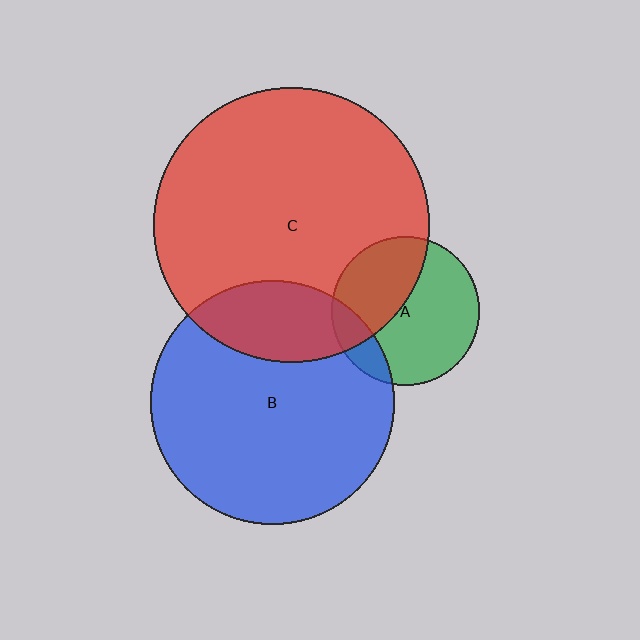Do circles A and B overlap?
Yes.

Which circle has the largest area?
Circle C (red).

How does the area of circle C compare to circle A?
Approximately 3.4 times.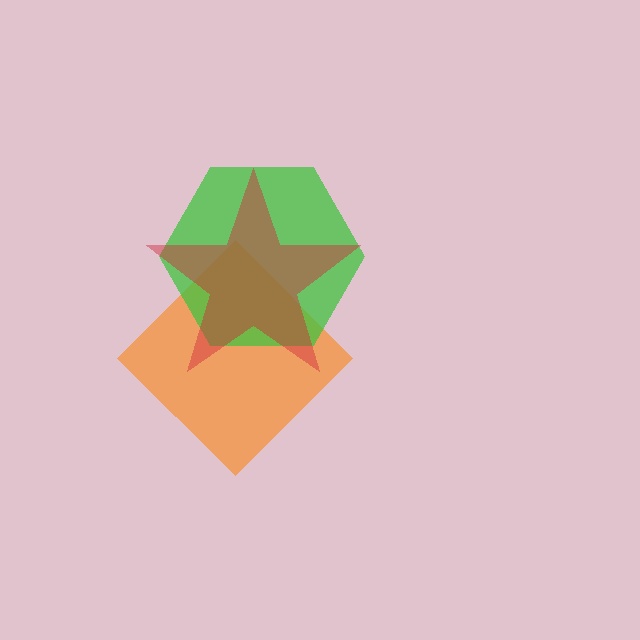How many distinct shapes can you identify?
There are 3 distinct shapes: an orange diamond, a green hexagon, a red star.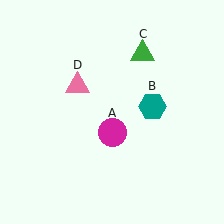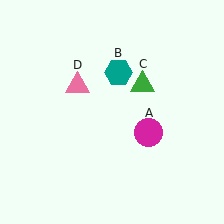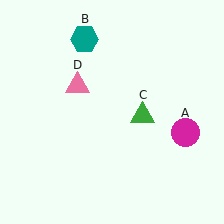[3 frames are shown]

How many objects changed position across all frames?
3 objects changed position: magenta circle (object A), teal hexagon (object B), green triangle (object C).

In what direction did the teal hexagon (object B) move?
The teal hexagon (object B) moved up and to the left.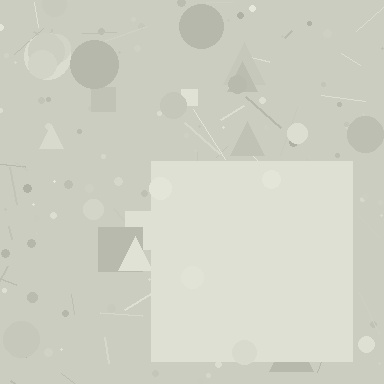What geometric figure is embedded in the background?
A square is embedded in the background.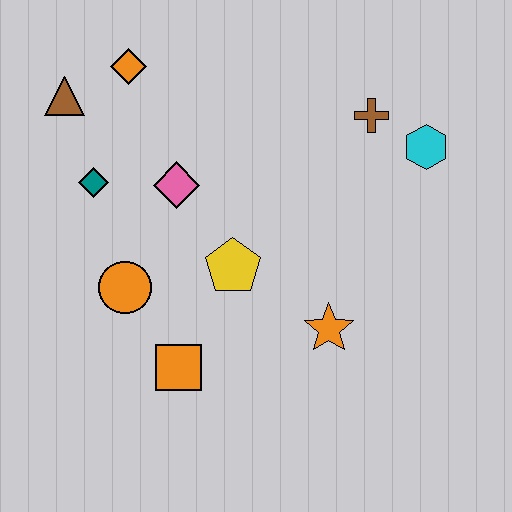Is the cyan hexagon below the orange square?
No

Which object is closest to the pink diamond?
The teal diamond is closest to the pink diamond.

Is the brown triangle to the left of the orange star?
Yes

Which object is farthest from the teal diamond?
The cyan hexagon is farthest from the teal diamond.